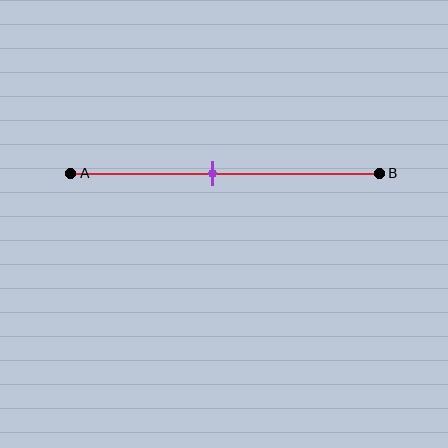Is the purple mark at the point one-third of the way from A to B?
No, the mark is at about 45% from A, not at the 33% one-third point.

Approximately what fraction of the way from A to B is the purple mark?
The purple mark is approximately 45% of the way from A to B.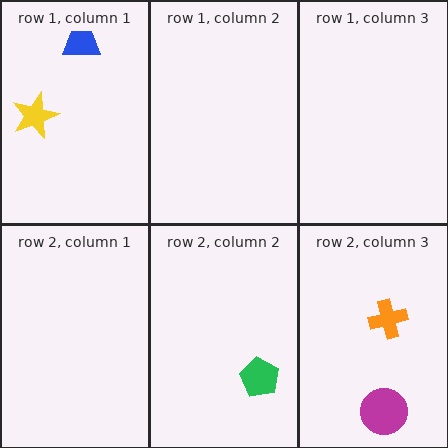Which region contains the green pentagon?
The row 2, column 2 region.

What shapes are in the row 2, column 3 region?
The orange cross, the magenta circle.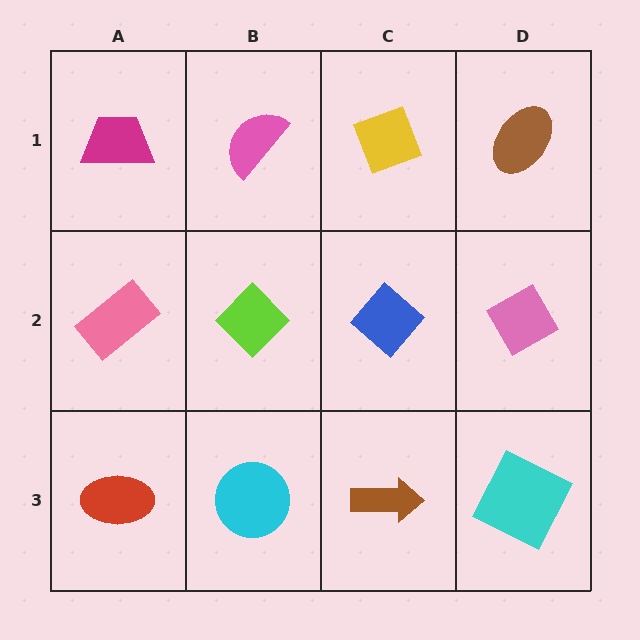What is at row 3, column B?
A cyan circle.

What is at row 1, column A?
A magenta trapezoid.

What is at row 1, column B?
A pink semicircle.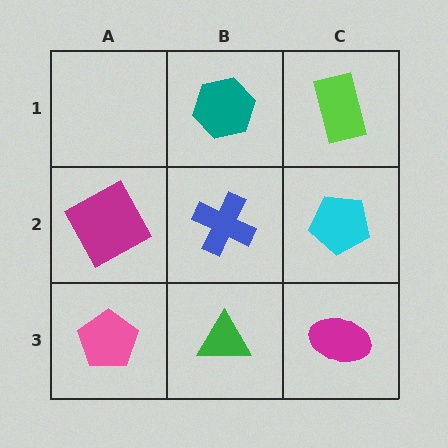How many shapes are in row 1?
2 shapes.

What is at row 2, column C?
A cyan pentagon.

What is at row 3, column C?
A magenta ellipse.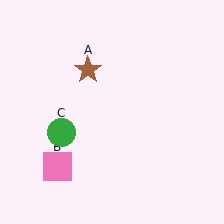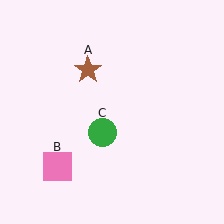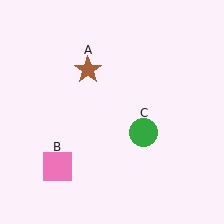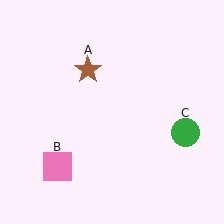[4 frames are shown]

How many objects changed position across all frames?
1 object changed position: green circle (object C).